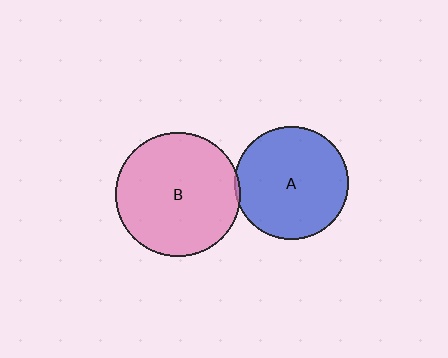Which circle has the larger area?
Circle B (pink).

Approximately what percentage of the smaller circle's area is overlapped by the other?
Approximately 5%.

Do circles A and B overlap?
Yes.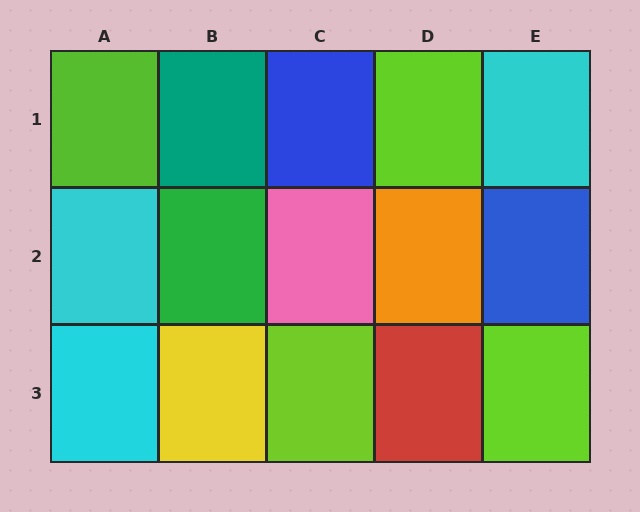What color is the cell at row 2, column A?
Cyan.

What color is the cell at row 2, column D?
Orange.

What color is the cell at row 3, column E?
Lime.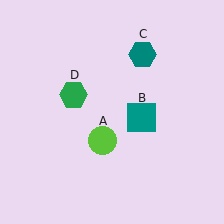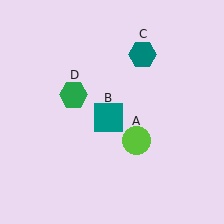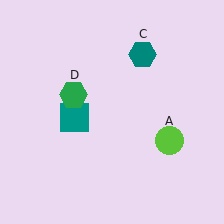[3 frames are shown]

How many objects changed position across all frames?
2 objects changed position: lime circle (object A), teal square (object B).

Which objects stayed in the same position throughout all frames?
Teal hexagon (object C) and green hexagon (object D) remained stationary.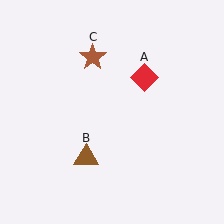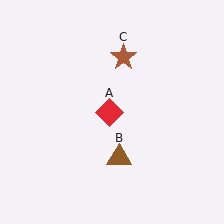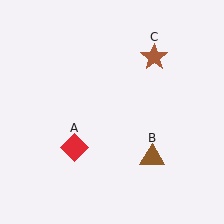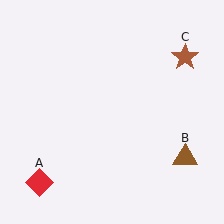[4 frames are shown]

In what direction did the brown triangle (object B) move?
The brown triangle (object B) moved right.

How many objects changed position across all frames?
3 objects changed position: red diamond (object A), brown triangle (object B), brown star (object C).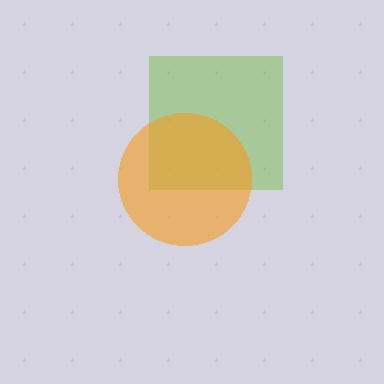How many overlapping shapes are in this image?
There are 2 overlapping shapes in the image.